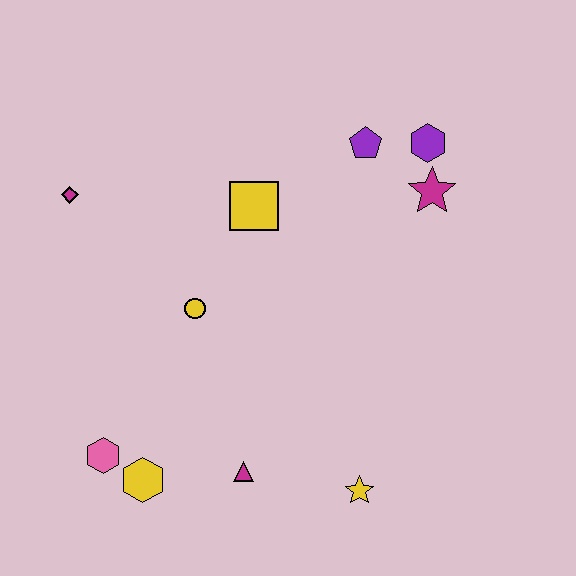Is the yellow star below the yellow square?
Yes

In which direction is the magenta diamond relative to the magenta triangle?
The magenta diamond is above the magenta triangle.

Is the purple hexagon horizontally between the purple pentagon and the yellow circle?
No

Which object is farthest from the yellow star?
The magenta diamond is farthest from the yellow star.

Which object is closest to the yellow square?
The yellow circle is closest to the yellow square.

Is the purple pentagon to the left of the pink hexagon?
No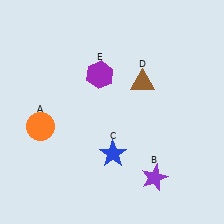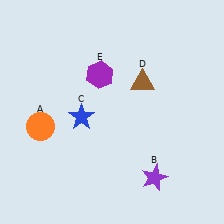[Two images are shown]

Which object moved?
The blue star (C) moved up.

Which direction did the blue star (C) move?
The blue star (C) moved up.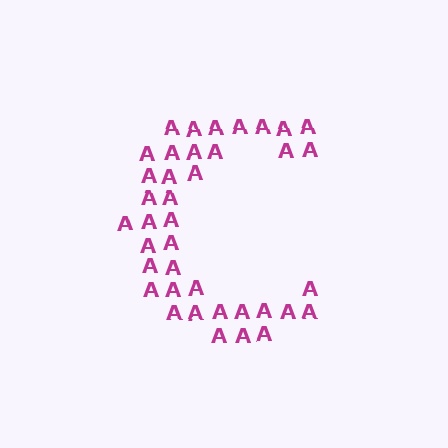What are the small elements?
The small elements are letter A's.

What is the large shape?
The large shape is the letter C.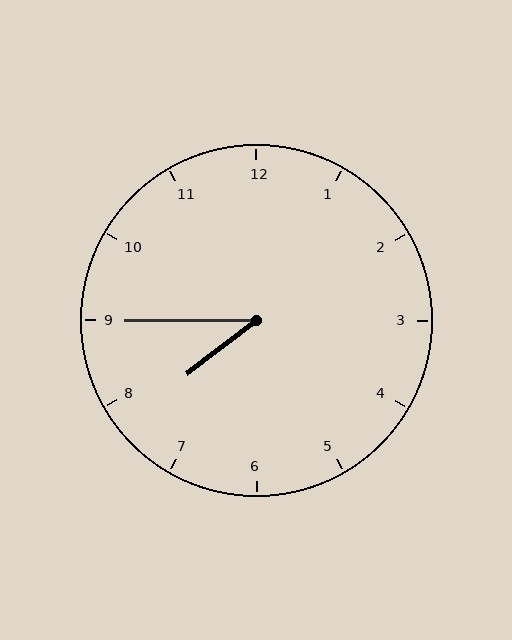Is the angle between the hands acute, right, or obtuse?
It is acute.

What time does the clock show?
7:45.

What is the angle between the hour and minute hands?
Approximately 38 degrees.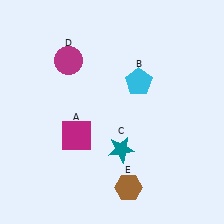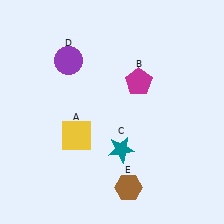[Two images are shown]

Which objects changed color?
A changed from magenta to yellow. B changed from cyan to magenta. D changed from magenta to purple.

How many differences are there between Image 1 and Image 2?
There are 3 differences between the two images.